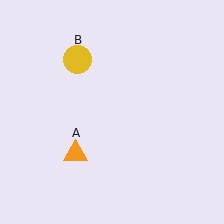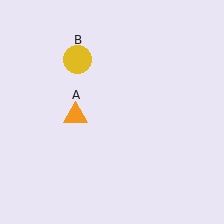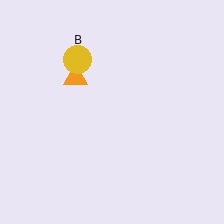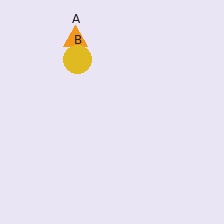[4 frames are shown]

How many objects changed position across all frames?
1 object changed position: orange triangle (object A).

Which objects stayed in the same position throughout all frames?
Yellow circle (object B) remained stationary.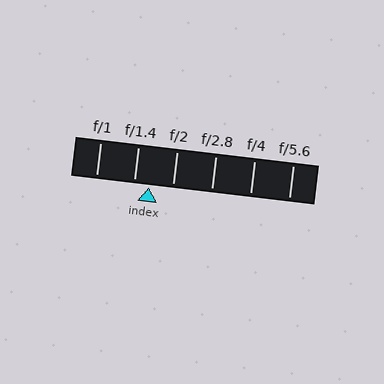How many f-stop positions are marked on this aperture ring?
There are 6 f-stop positions marked.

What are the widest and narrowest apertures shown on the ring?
The widest aperture shown is f/1 and the narrowest is f/5.6.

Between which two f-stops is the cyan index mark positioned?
The index mark is between f/1.4 and f/2.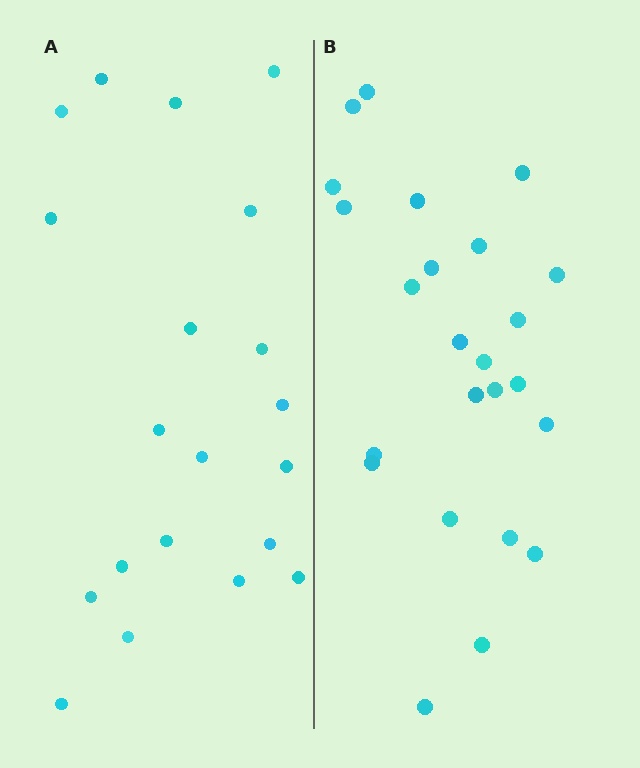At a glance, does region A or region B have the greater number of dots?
Region B (the right region) has more dots.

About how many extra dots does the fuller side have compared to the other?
Region B has about 4 more dots than region A.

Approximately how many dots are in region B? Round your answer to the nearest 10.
About 20 dots. (The exact count is 24, which rounds to 20.)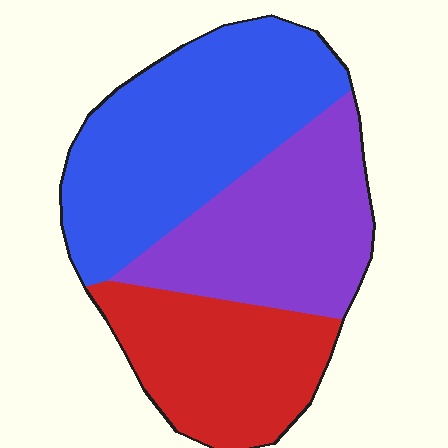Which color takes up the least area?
Red, at roughly 25%.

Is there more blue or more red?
Blue.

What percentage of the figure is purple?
Purple covers around 30% of the figure.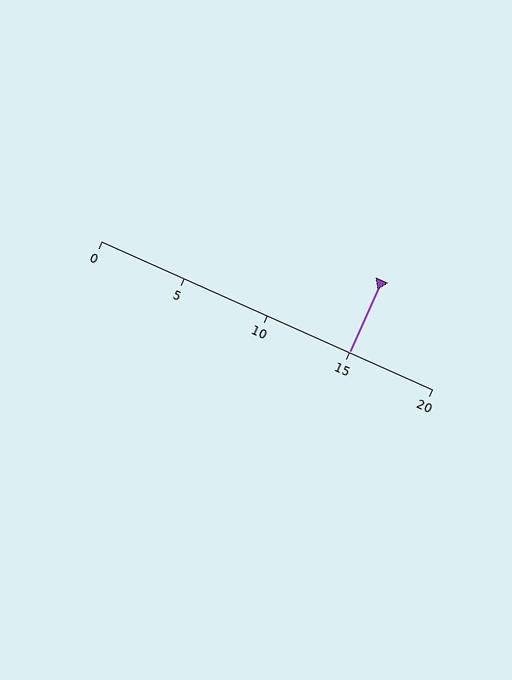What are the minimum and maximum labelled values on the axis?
The axis runs from 0 to 20.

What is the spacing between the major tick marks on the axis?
The major ticks are spaced 5 apart.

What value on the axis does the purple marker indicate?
The marker indicates approximately 15.